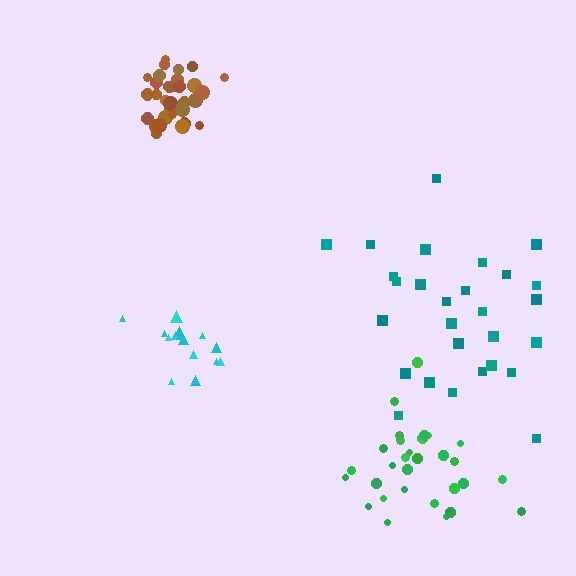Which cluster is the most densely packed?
Brown.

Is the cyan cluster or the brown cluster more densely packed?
Brown.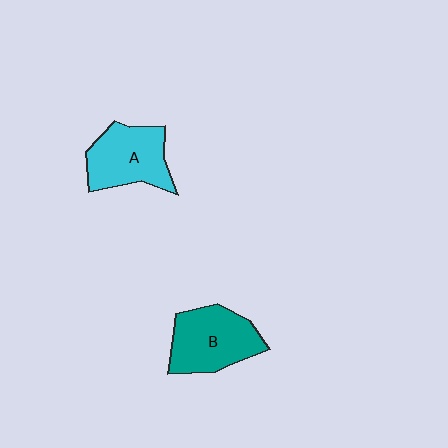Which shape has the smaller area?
Shape A (cyan).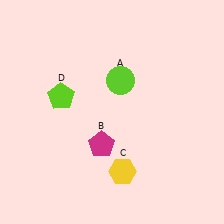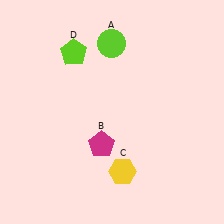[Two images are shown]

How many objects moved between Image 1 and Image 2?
2 objects moved between the two images.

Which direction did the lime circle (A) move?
The lime circle (A) moved up.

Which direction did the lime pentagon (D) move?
The lime pentagon (D) moved up.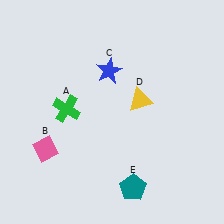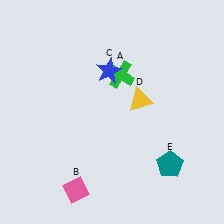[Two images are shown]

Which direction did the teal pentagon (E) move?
The teal pentagon (E) moved right.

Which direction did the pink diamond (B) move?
The pink diamond (B) moved down.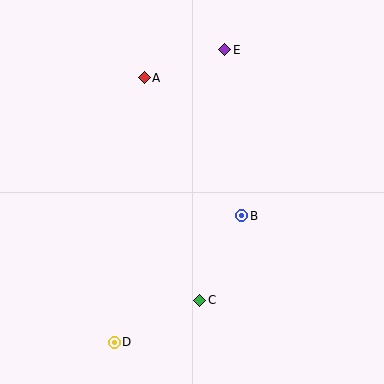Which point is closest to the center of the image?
Point B at (242, 216) is closest to the center.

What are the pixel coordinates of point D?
Point D is at (114, 342).